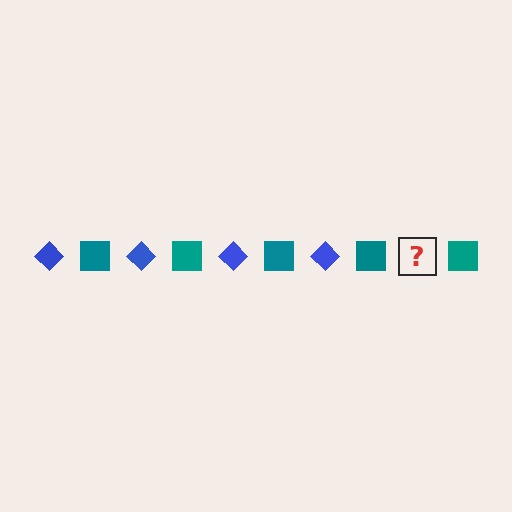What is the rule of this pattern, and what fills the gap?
The rule is that the pattern alternates between blue diamond and teal square. The gap should be filled with a blue diamond.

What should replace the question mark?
The question mark should be replaced with a blue diamond.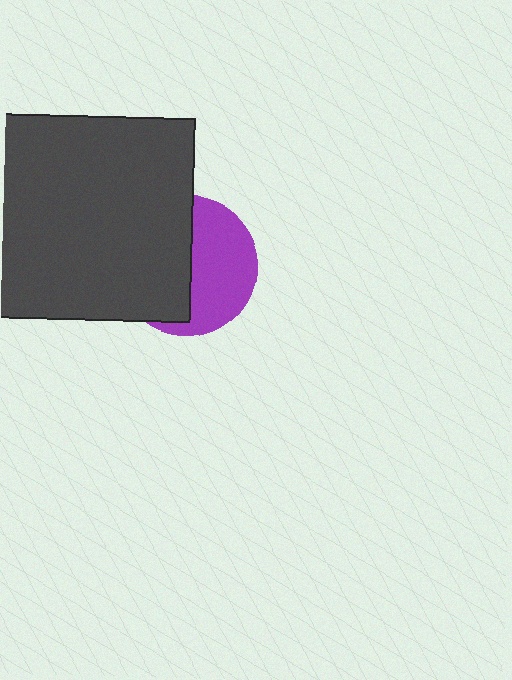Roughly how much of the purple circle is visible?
About half of it is visible (roughly 49%).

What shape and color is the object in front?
The object in front is a dark gray square.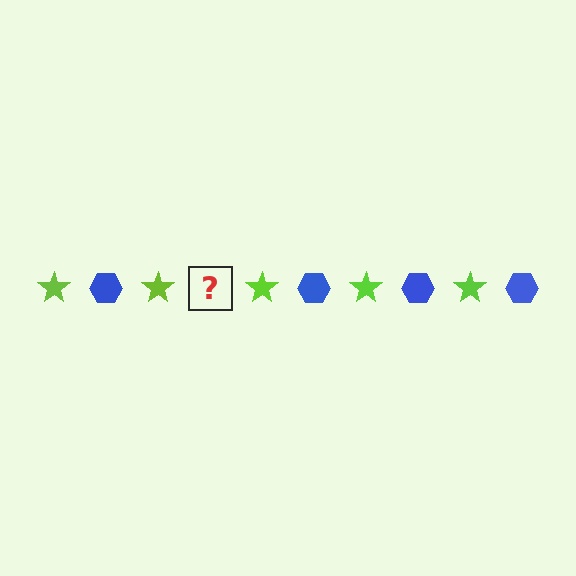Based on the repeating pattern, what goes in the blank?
The blank should be a blue hexagon.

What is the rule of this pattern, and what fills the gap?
The rule is that the pattern alternates between lime star and blue hexagon. The gap should be filled with a blue hexagon.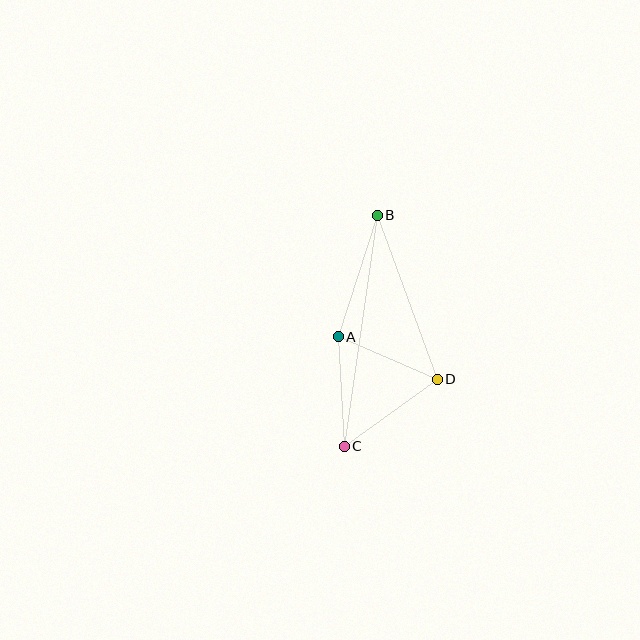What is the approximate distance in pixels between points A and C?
The distance between A and C is approximately 110 pixels.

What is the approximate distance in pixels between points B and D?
The distance between B and D is approximately 174 pixels.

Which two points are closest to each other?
Points A and D are closest to each other.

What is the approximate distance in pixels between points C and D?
The distance between C and D is approximately 115 pixels.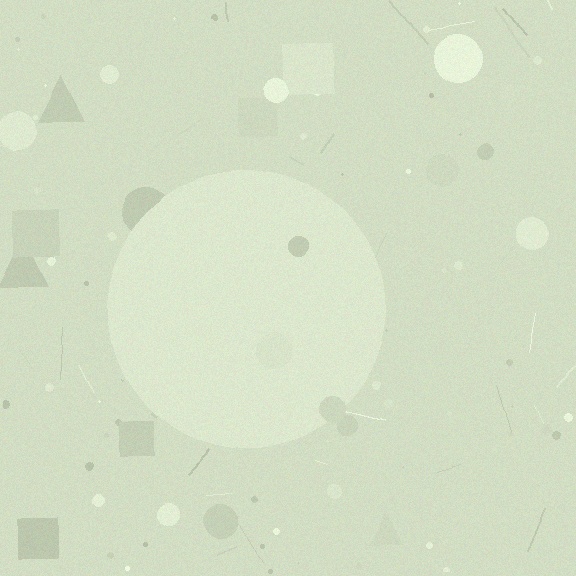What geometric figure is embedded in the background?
A circle is embedded in the background.